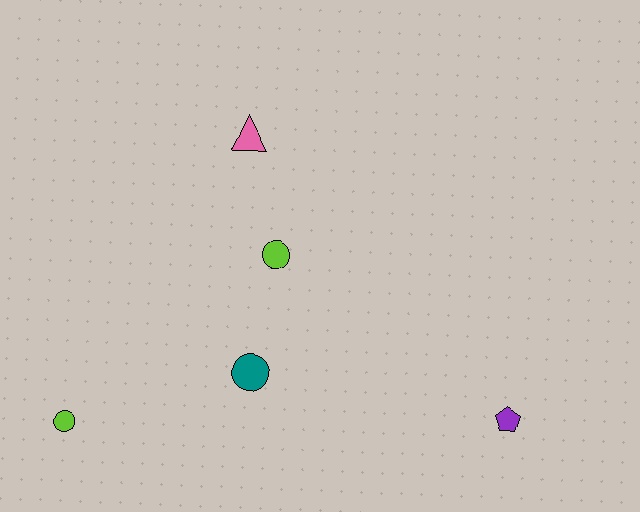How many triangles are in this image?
There is 1 triangle.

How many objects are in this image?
There are 5 objects.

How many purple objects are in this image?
There is 1 purple object.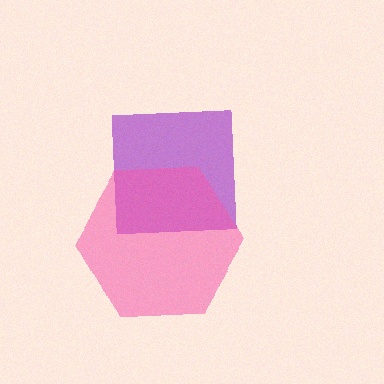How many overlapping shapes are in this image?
There are 2 overlapping shapes in the image.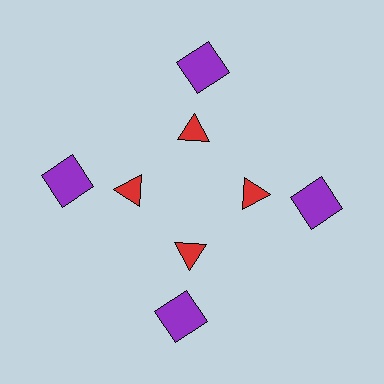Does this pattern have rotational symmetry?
Yes, this pattern has 4-fold rotational symmetry. It looks the same after rotating 90 degrees around the center.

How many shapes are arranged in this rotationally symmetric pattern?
There are 8 shapes, arranged in 4 groups of 2.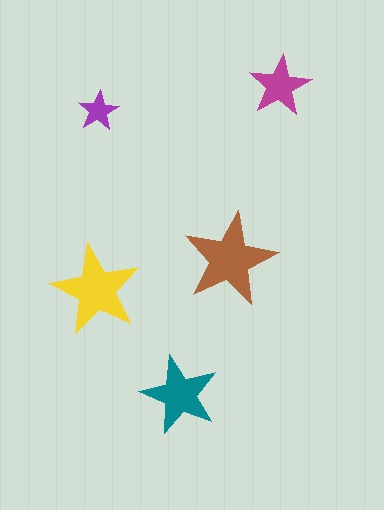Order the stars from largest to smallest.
the brown one, the yellow one, the teal one, the magenta one, the purple one.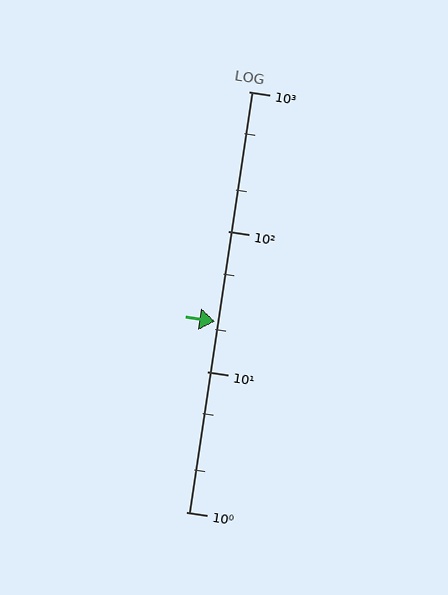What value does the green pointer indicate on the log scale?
The pointer indicates approximately 23.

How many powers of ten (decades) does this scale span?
The scale spans 3 decades, from 1 to 1000.